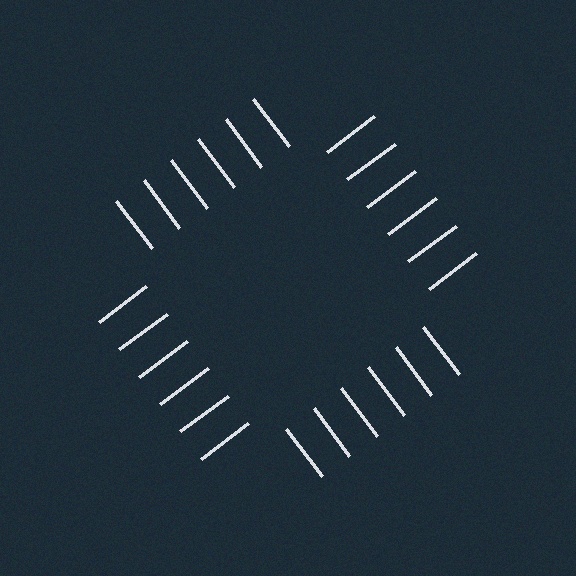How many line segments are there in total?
24 — 6 along each of the 4 edges.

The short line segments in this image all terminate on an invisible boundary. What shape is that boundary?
An illusory square — the line segments terminate on its edges but no continuous stroke is drawn.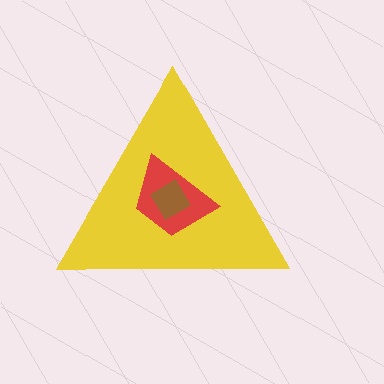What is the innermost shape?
The brown diamond.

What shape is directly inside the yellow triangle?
The red trapezoid.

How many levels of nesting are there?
3.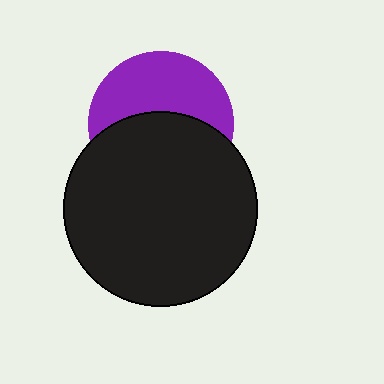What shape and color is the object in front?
The object in front is a black circle.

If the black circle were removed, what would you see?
You would see the complete purple circle.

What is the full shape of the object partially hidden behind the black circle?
The partially hidden object is a purple circle.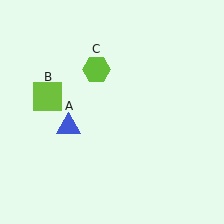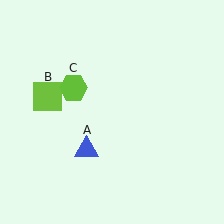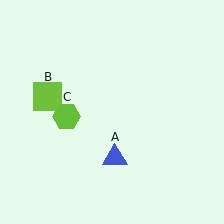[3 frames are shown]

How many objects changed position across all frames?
2 objects changed position: blue triangle (object A), lime hexagon (object C).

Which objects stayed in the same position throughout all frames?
Lime square (object B) remained stationary.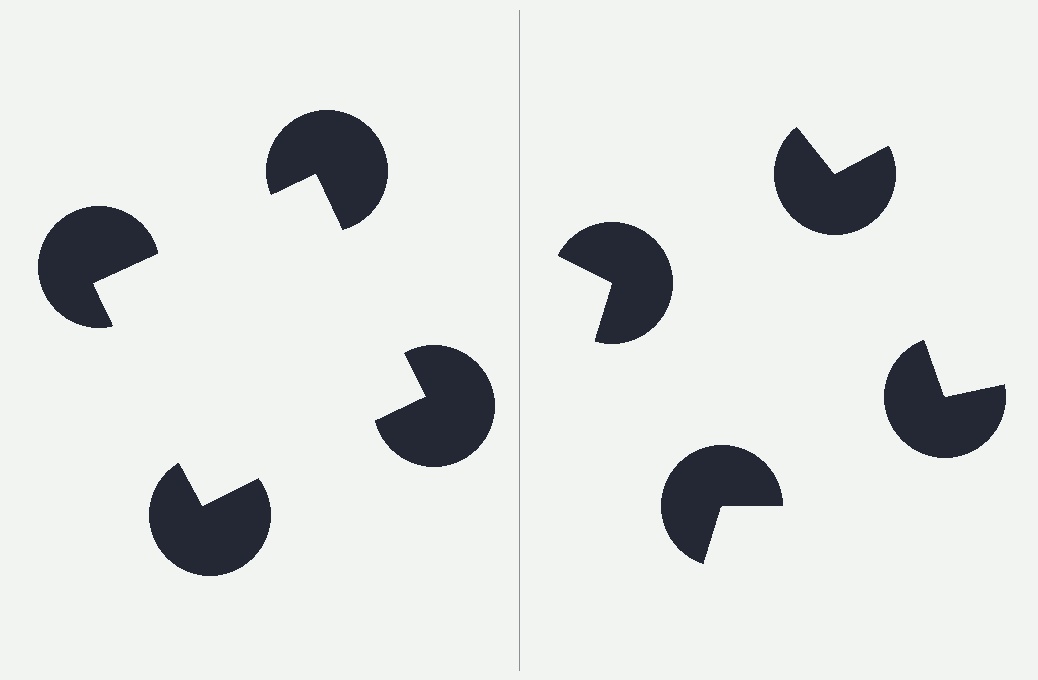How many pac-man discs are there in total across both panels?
8 — 4 on each side.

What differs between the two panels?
The pac-man discs are positioned identically on both sides; only the wedge orientations differ. On the left they align to a square; on the right they are misaligned.